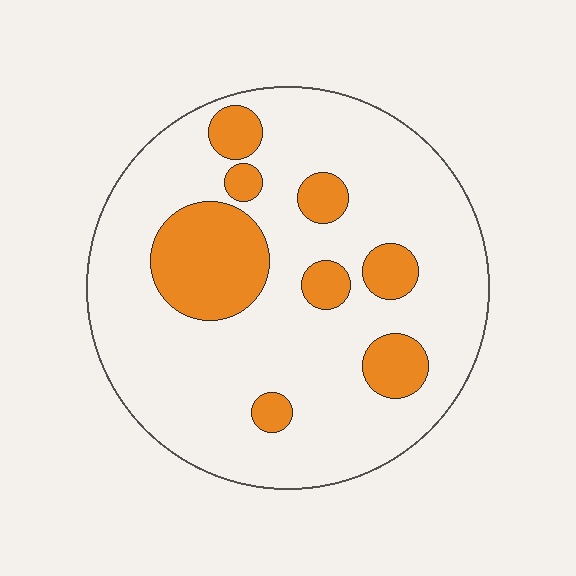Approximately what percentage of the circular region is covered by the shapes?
Approximately 20%.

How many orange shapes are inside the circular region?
8.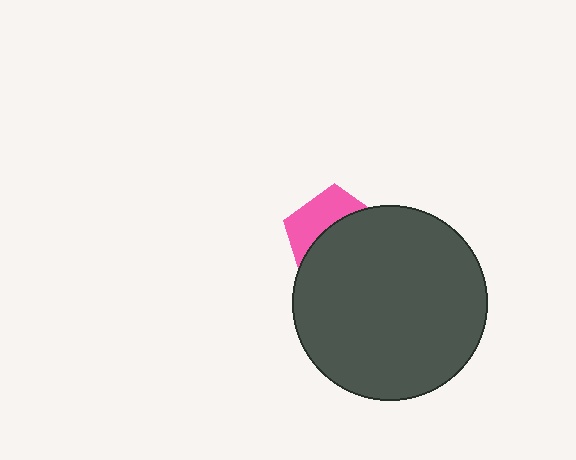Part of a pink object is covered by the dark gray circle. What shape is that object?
It is a pentagon.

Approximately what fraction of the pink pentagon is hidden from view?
Roughly 62% of the pink pentagon is hidden behind the dark gray circle.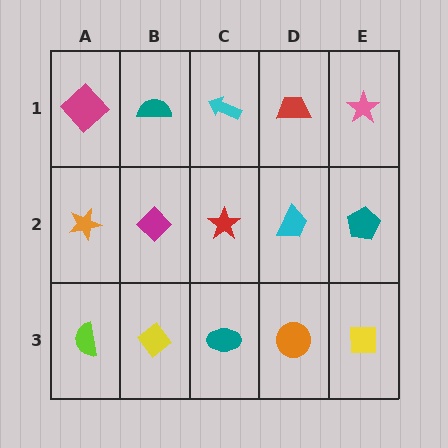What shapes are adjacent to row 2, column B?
A teal semicircle (row 1, column B), a yellow diamond (row 3, column B), an orange star (row 2, column A), a red star (row 2, column C).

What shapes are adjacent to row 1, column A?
An orange star (row 2, column A), a teal semicircle (row 1, column B).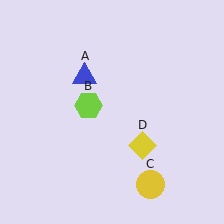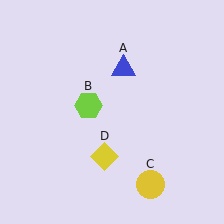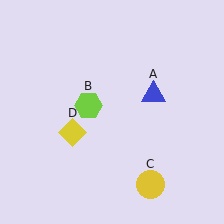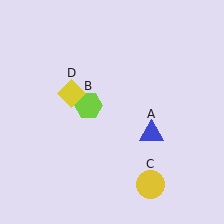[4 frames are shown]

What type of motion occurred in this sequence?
The blue triangle (object A), yellow diamond (object D) rotated clockwise around the center of the scene.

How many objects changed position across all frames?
2 objects changed position: blue triangle (object A), yellow diamond (object D).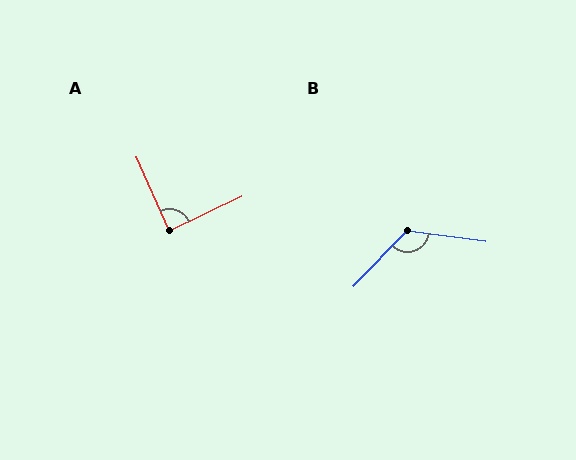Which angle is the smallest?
A, at approximately 89 degrees.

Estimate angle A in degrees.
Approximately 89 degrees.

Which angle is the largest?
B, at approximately 126 degrees.